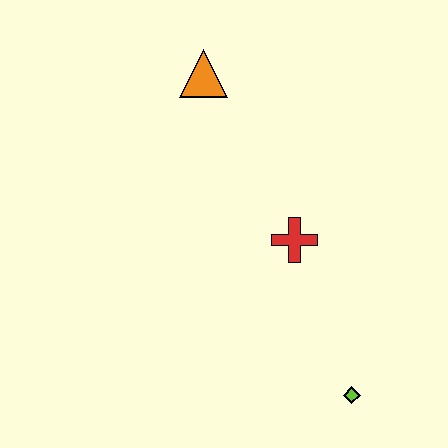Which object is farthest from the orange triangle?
The lime diamond is farthest from the orange triangle.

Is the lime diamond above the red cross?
No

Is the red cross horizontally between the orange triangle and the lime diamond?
Yes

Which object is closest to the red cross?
The lime diamond is closest to the red cross.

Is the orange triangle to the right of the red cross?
No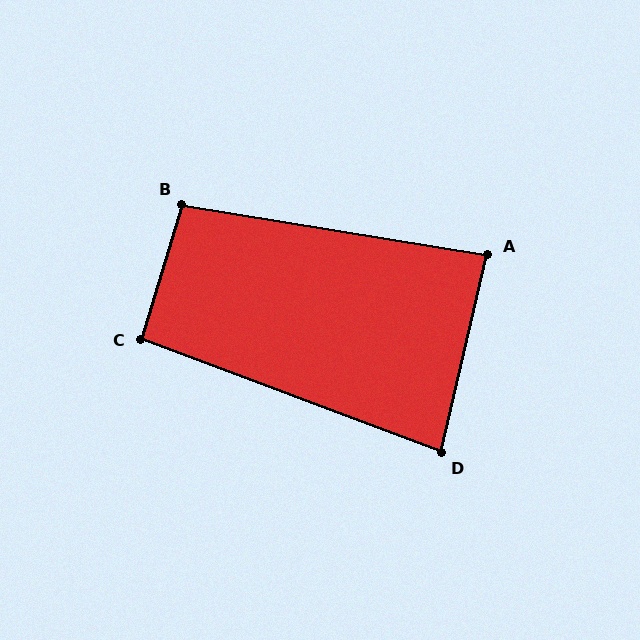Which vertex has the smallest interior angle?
D, at approximately 82 degrees.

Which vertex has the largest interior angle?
B, at approximately 98 degrees.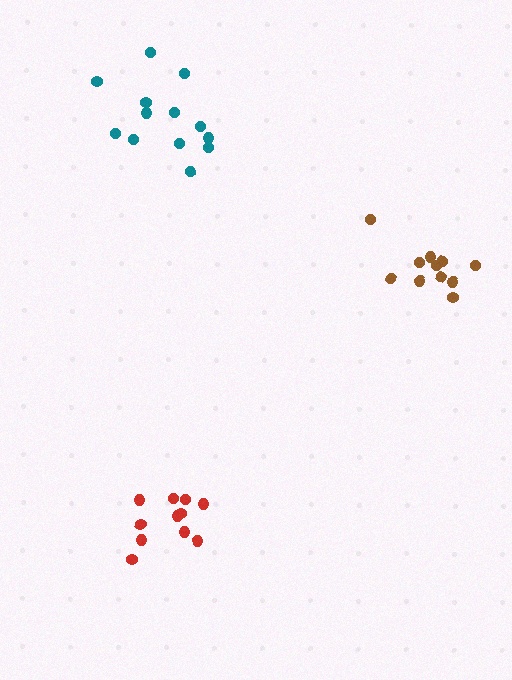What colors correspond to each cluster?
The clusters are colored: brown, teal, red.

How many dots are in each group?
Group 1: 11 dots, Group 2: 13 dots, Group 3: 11 dots (35 total).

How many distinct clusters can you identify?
There are 3 distinct clusters.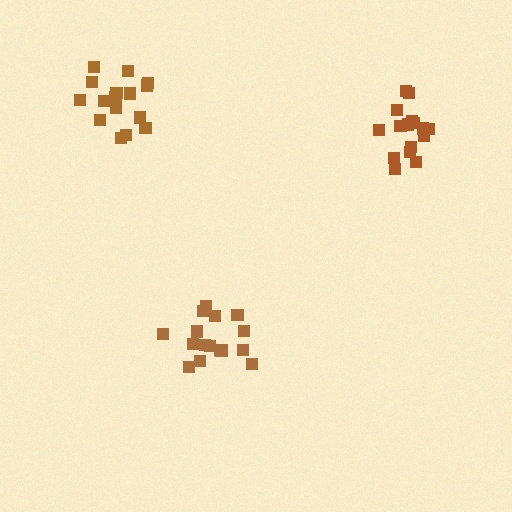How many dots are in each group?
Group 1: 16 dots, Group 2: 16 dots, Group 3: 16 dots (48 total).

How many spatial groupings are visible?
There are 3 spatial groupings.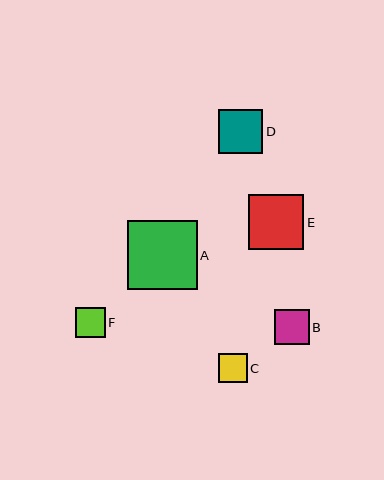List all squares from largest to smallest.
From largest to smallest: A, E, D, B, F, C.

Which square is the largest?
Square A is the largest with a size of approximately 70 pixels.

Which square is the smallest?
Square C is the smallest with a size of approximately 29 pixels.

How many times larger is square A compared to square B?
Square A is approximately 2.0 times the size of square B.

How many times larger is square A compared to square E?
Square A is approximately 1.3 times the size of square E.